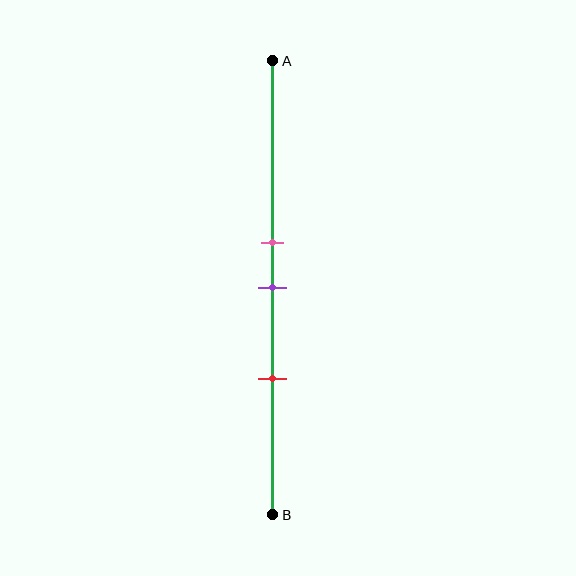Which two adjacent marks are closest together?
The pink and purple marks are the closest adjacent pair.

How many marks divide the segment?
There are 3 marks dividing the segment.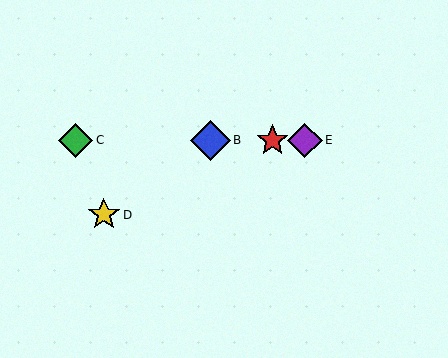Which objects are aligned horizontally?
Objects A, B, C, E are aligned horizontally.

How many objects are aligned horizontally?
4 objects (A, B, C, E) are aligned horizontally.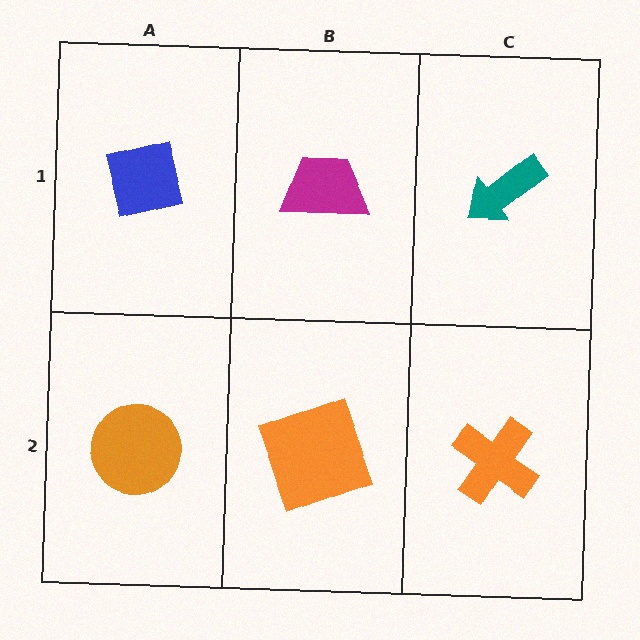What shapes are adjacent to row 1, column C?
An orange cross (row 2, column C), a magenta trapezoid (row 1, column B).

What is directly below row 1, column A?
An orange circle.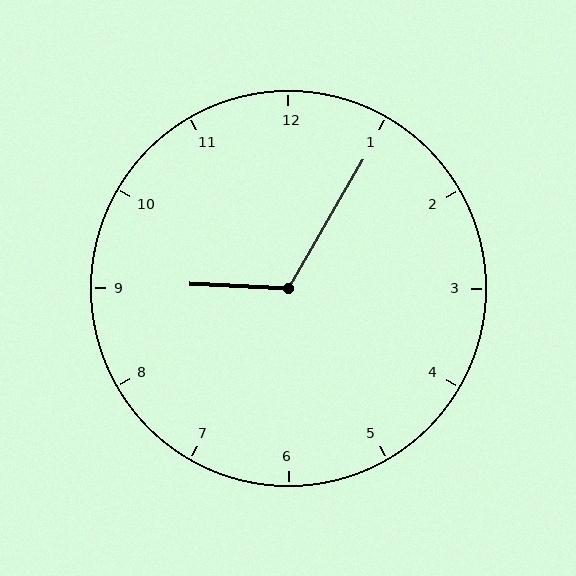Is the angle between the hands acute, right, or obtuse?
It is obtuse.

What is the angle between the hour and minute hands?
Approximately 118 degrees.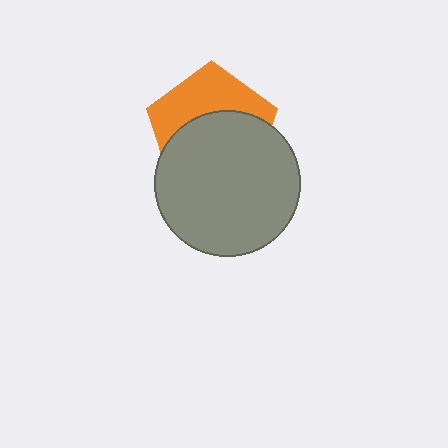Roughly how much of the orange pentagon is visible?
A small part of it is visible (roughly 42%).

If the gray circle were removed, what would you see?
You would see the complete orange pentagon.